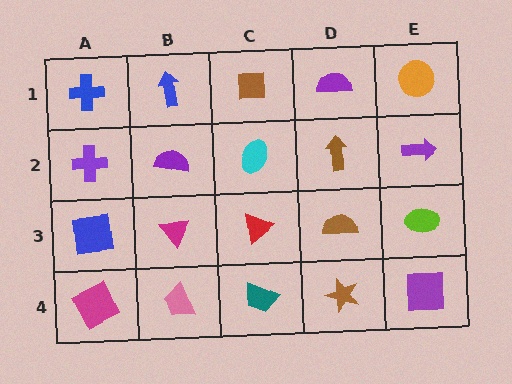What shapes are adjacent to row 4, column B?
A magenta triangle (row 3, column B), a magenta square (row 4, column A), a teal trapezoid (row 4, column C).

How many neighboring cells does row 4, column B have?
3.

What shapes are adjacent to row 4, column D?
A brown semicircle (row 3, column D), a teal trapezoid (row 4, column C), a purple square (row 4, column E).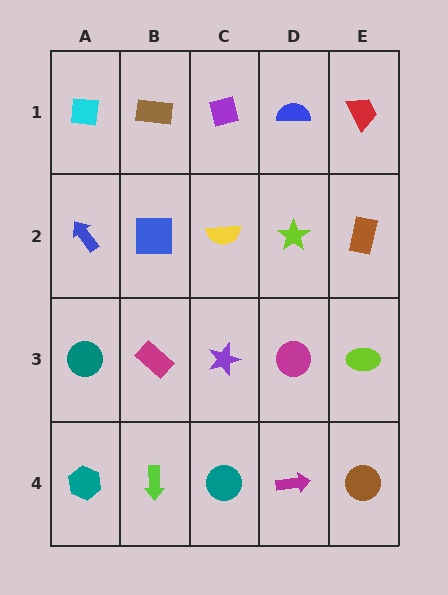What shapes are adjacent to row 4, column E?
A lime ellipse (row 3, column E), a magenta arrow (row 4, column D).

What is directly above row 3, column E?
A brown rectangle.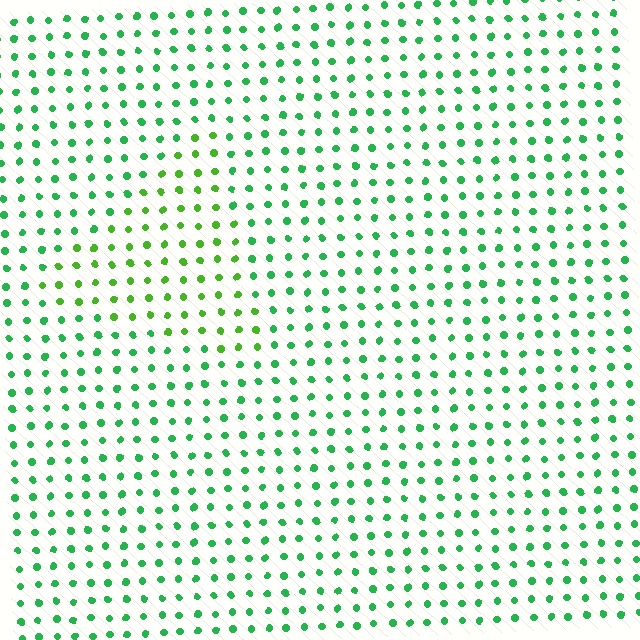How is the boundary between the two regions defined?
The boundary is defined purely by a slight shift in hue (about 31 degrees). Spacing, size, and orientation are identical on both sides.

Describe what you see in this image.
The image is filled with small green elements in a uniform arrangement. A triangle-shaped region is visible where the elements are tinted to a slightly different hue, forming a subtle color boundary.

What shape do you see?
I see a triangle.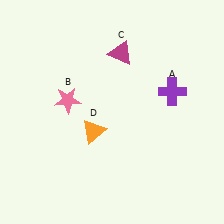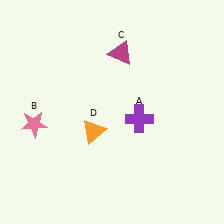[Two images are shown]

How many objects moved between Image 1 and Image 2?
2 objects moved between the two images.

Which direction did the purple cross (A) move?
The purple cross (A) moved left.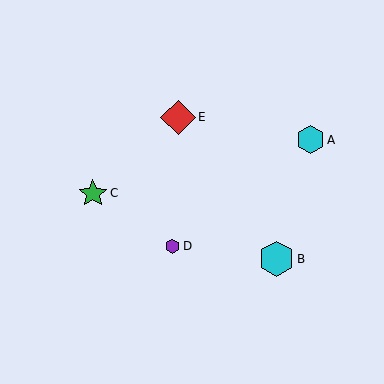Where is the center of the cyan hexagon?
The center of the cyan hexagon is at (276, 259).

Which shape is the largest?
The cyan hexagon (labeled B) is the largest.